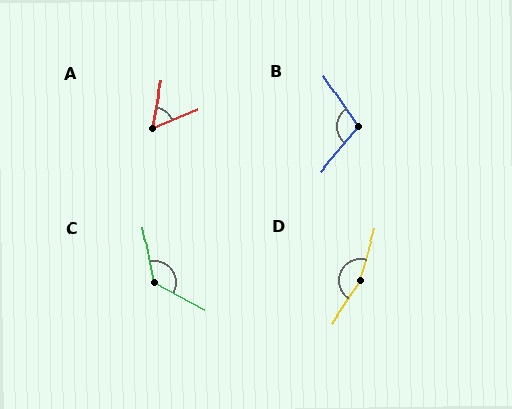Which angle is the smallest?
A, at approximately 57 degrees.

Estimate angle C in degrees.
Approximately 128 degrees.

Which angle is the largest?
D, at approximately 162 degrees.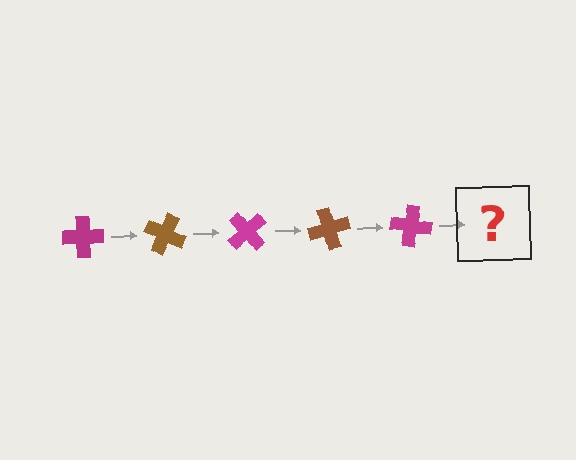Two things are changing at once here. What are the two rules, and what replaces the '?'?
The two rules are that it rotates 25 degrees each step and the color cycles through magenta and brown. The '?' should be a brown cross, rotated 125 degrees from the start.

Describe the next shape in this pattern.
It should be a brown cross, rotated 125 degrees from the start.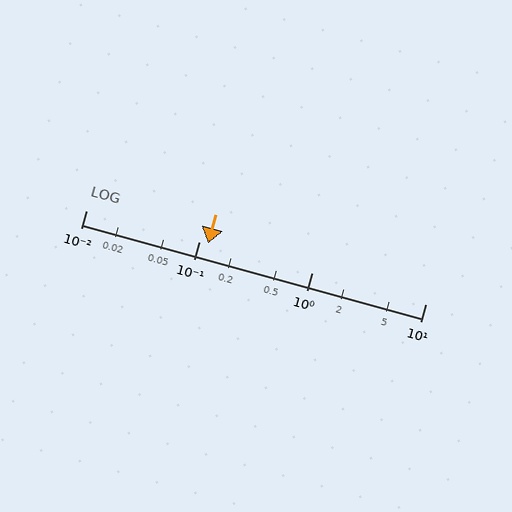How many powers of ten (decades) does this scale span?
The scale spans 3 decades, from 0.01 to 10.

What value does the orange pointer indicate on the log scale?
The pointer indicates approximately 0.12.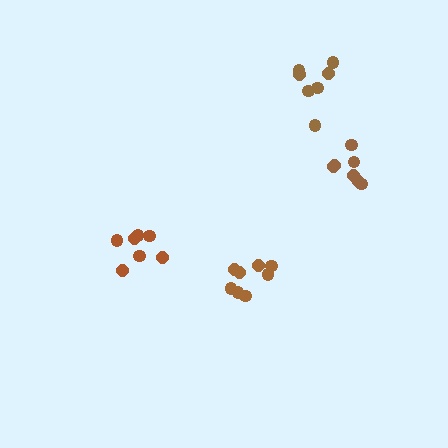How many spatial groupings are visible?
There are 4 spatial groupings.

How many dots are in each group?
Group 1: 7 dots, Group 2: 8 dots, Group 3: 7 dots, Group 4: 7 dots (29 total).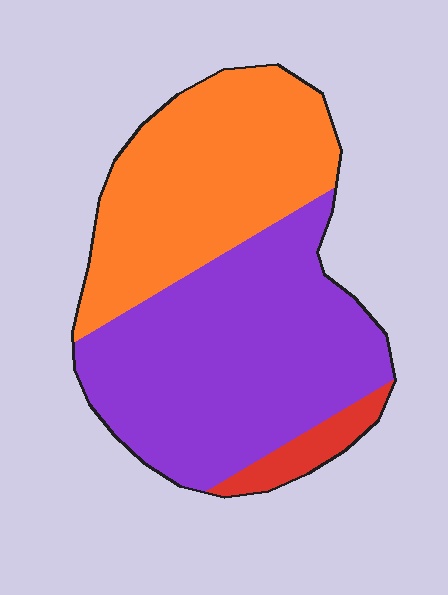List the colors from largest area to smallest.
From largest to smallest: purple, orange, red.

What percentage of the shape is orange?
Orange takes up about two fifths (2/5) of the shape.